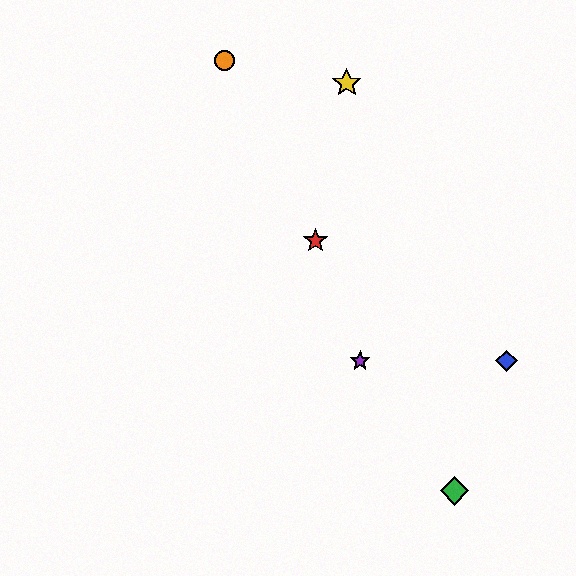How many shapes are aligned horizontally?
2 shapes (the blue diamond, the purple star) are aligned horizontally.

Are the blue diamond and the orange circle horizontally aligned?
No, the blue diamond is at y≈361 and the orange circle is at y≈60.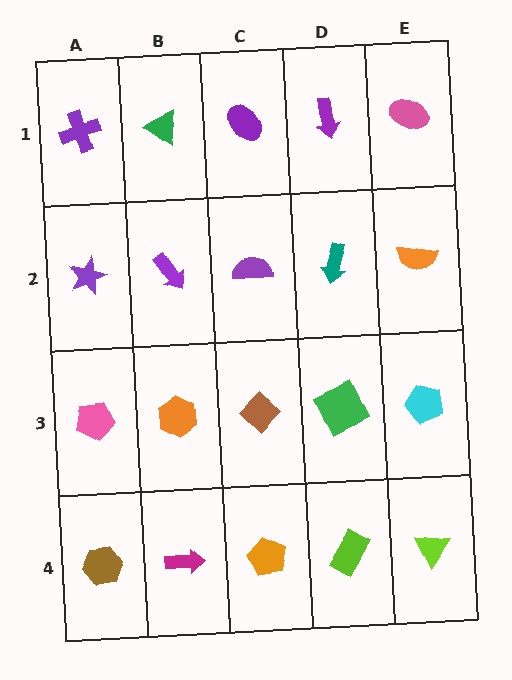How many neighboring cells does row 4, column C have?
3.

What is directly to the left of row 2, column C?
A purple arrow.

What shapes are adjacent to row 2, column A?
A purple cross (row 1, column A), a pink pentagon (row 3, column A), a purple arrow (row 2, column B).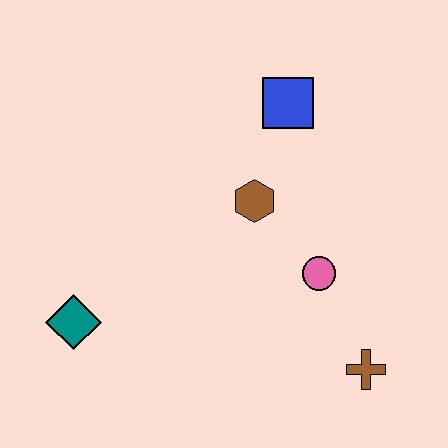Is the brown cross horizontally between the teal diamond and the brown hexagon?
No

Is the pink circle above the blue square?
No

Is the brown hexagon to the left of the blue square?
Yes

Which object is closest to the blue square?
The brown hexagon is closest to the blue square.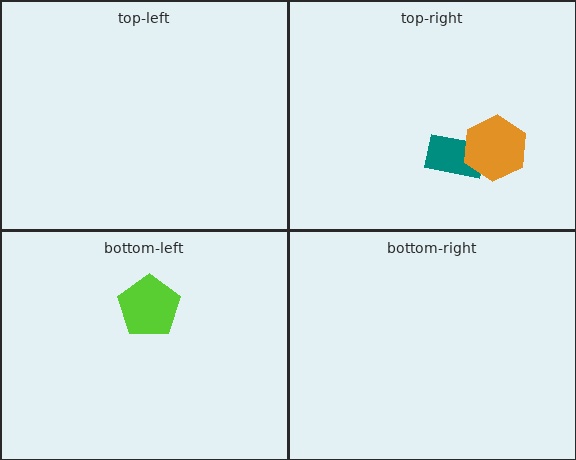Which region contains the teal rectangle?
The top-right region.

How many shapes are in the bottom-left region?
1.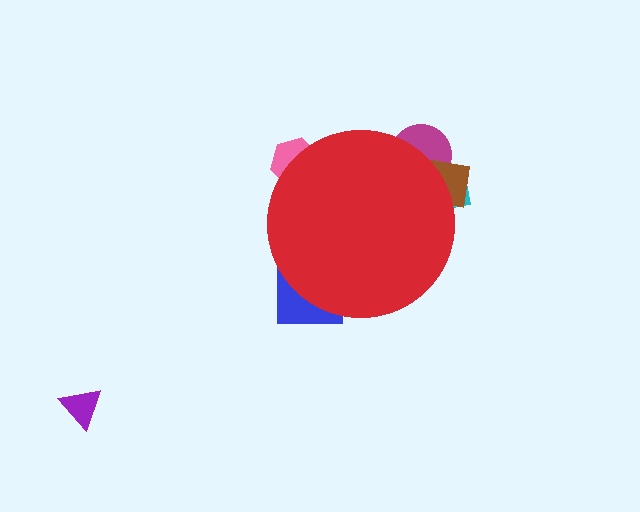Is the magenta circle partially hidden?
Yes, the magenta circle is partially hidden behind the red circle.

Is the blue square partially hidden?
Yes, the blue square is partially hidden behind the red circle.